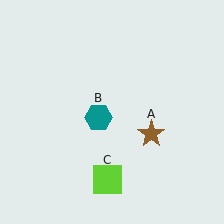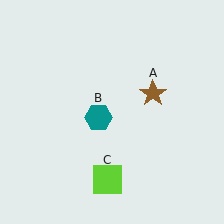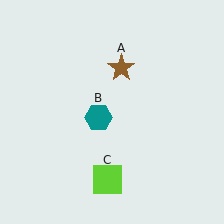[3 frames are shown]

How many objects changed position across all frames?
1 object changed position: brown star (object A).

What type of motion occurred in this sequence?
The brown star (object A) rotated counterclockwise around the center of the scene.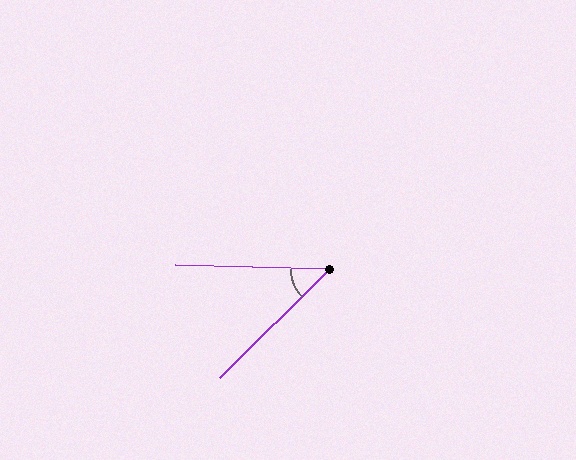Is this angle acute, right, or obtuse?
It is acute.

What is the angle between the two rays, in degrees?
Approximately 46 degrees.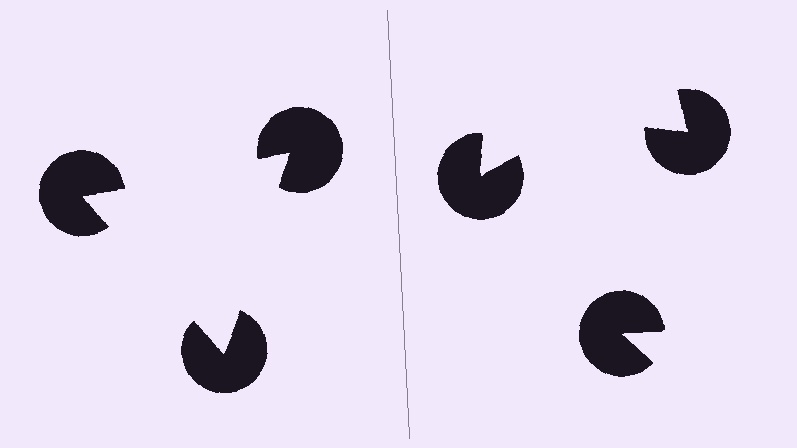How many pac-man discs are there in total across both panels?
6 — 3 on each side.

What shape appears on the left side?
An illusory triangle.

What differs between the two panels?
The pac-man discs are positioned identically on both sides; only the wedge orientations differ. On the left they align to a triangle; on the right they are misaligned.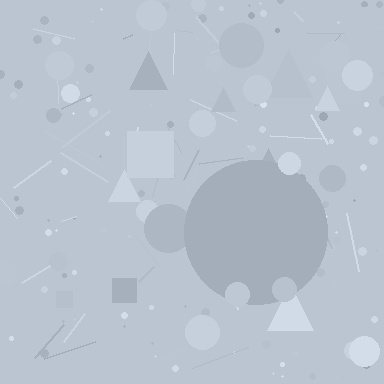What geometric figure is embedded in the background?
A circle is embedded in the background.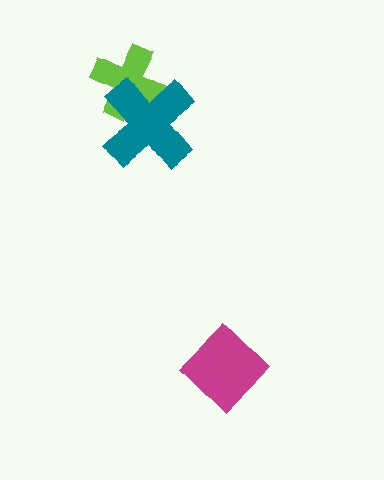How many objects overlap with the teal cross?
1 object overlaps with the teal cross.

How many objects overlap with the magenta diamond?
0 objects overlap with the magenta diamond.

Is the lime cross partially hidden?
Yes, it is partially covered by another shape.